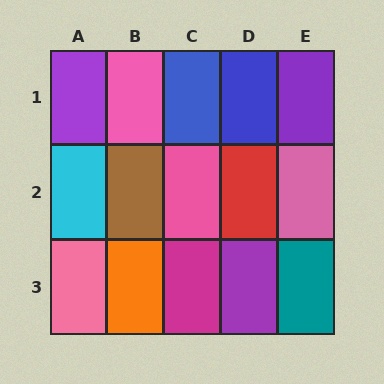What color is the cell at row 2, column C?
Pink.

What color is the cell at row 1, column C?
Blue.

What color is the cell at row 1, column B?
Pink.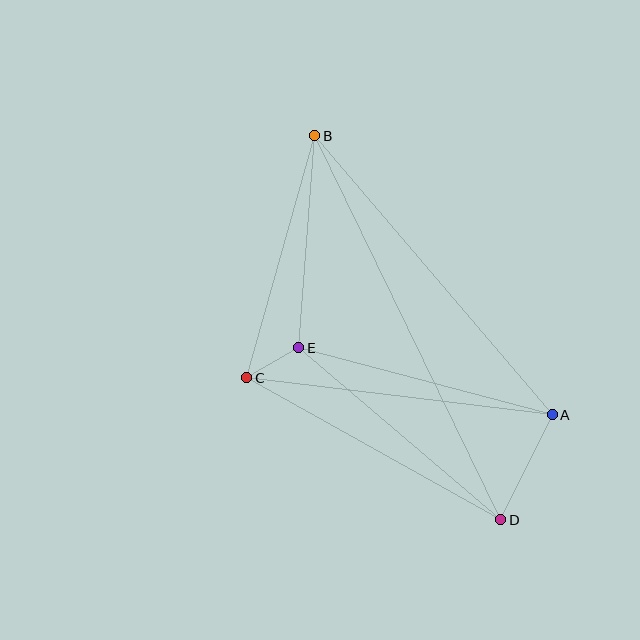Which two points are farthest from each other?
Points B and D are farthest from each other.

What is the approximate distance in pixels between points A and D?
The distance between A and D is approximately 117 pixels.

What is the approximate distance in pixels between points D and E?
The distance between D and E is approximately 265 pixels.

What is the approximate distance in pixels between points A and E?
The distance between A and E is approximately 262 pixels.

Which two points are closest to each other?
Points C and E are closest to each other.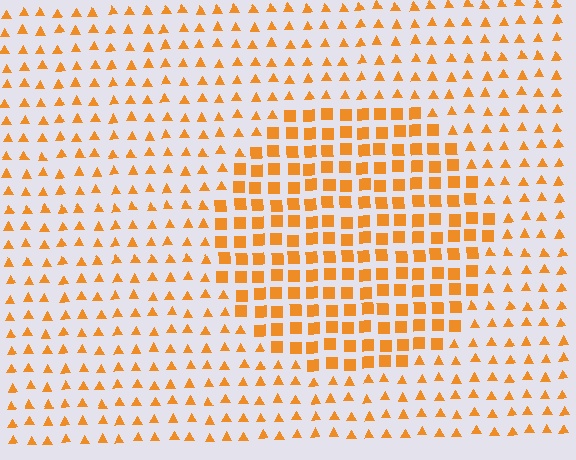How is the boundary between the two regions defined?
The boundary is defined by a change in element shape: squares inside vs. triangles outside. All elements share the same color and spacing.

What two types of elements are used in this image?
The image uses squares inside the circle region and triangles outside it.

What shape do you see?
I see a circle.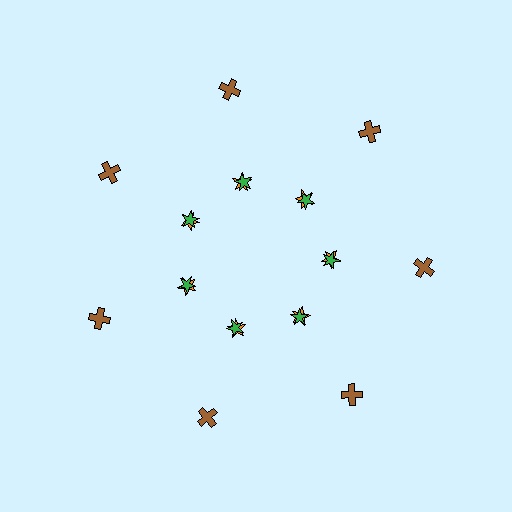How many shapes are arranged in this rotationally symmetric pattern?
There are 21 shapes, arranged in 7 groups of 3.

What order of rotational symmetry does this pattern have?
This pattern has 7-fold rotational symmetry.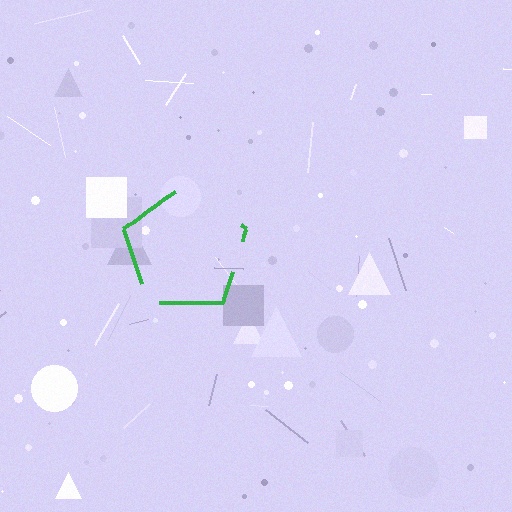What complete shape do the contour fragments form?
The contour fragments form a pentagon.